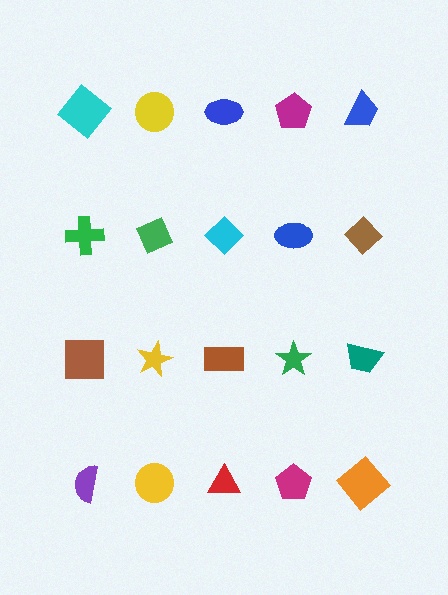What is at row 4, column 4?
A magenta pentagon.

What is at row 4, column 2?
A yellow circle.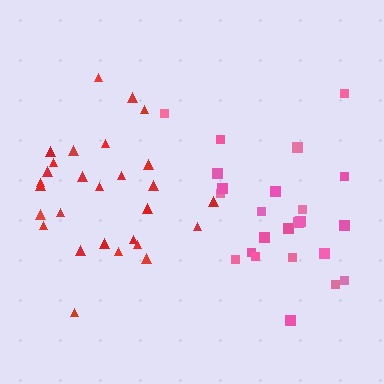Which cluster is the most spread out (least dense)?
Pink.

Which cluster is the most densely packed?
Red.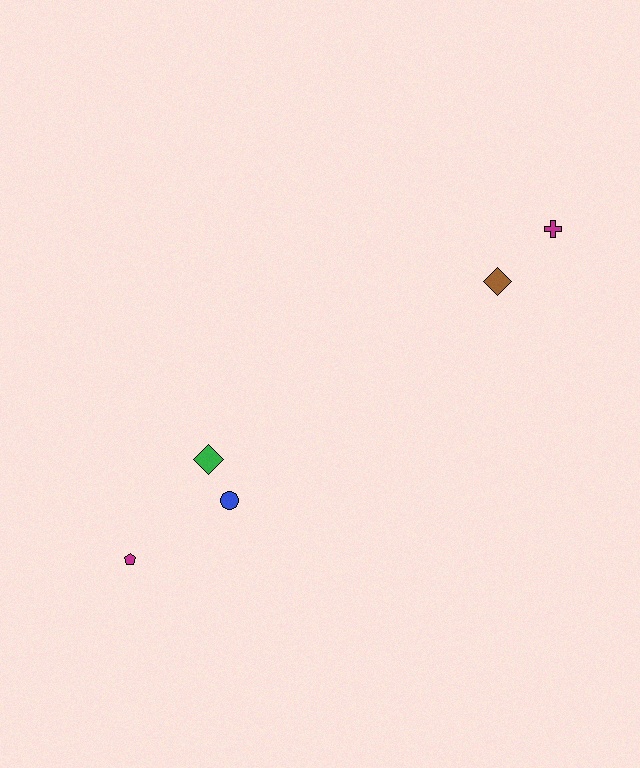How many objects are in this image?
There are 5 objects.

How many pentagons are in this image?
There is 1 pentagon.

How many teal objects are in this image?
There are no teal objects.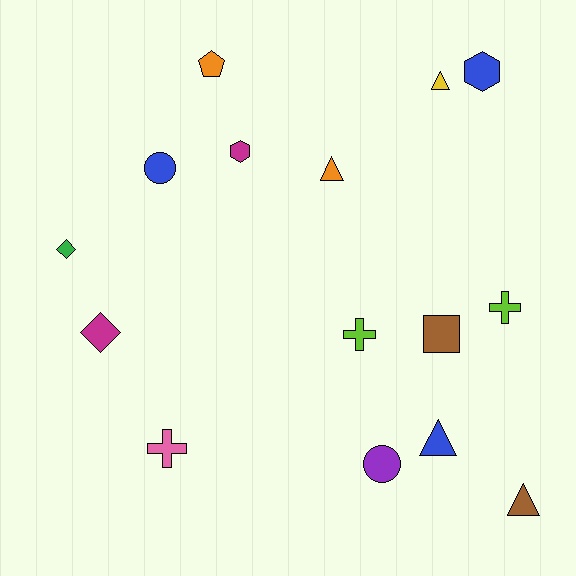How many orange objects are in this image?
There are 2 orange objects.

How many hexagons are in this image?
There are 2 hexagons.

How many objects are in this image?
There are 15 objects.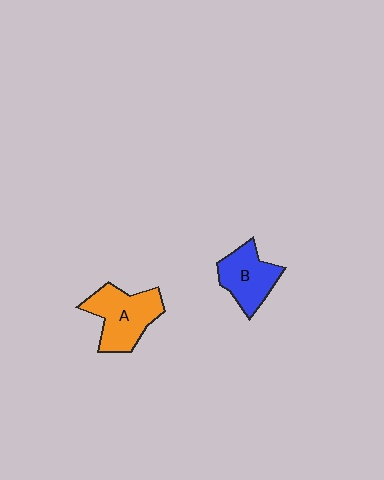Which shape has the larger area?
Shape A (orange).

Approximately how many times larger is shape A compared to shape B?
Approximately 1.3 times.